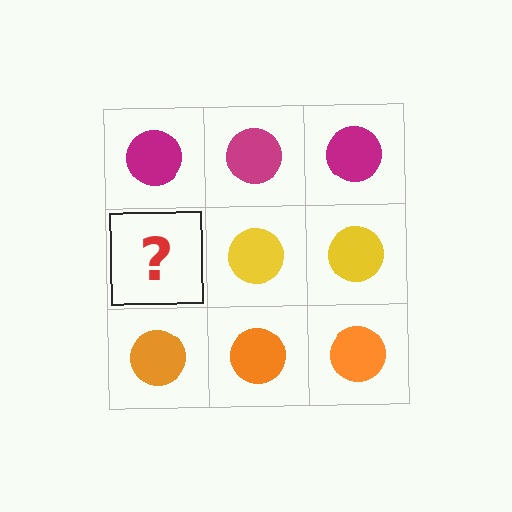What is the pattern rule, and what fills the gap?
The rule is that each row has a consistent color. The gap should be filled with a yellow circle.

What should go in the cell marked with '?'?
The missing cell should contain a yellow circle.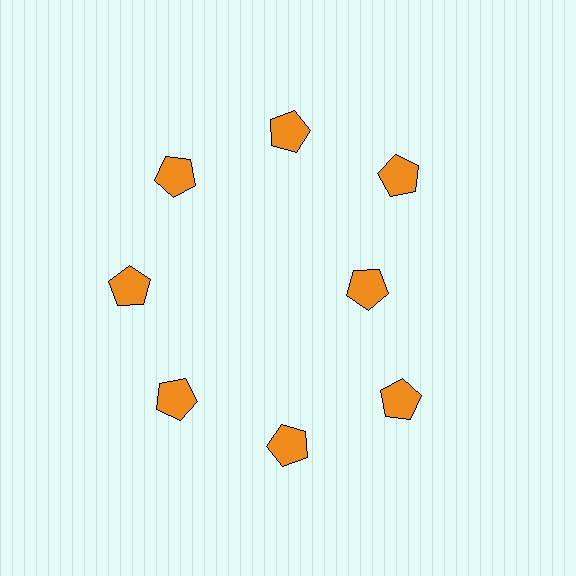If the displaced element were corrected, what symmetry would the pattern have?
It would have 8-fold rotational symmetry — the pattern would map onto itself every 45 degrees.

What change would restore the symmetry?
The symmetry would be restored by moving it outward, back onto the ring so that all 8 pentagons sit at equal angles and equal distance from the center.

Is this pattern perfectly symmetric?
No. The 8 orange pentagons are arranged in a ring, but one element near the 3 o'clock position is pulled inward toward the center, breaking the 8-fold rotational symmetry.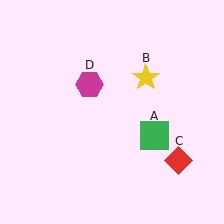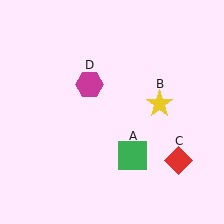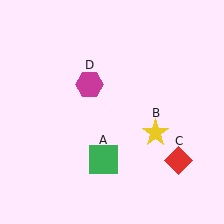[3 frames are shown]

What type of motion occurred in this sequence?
The green square (object A), yellow star (object B) rotated clockwise around the center of the scene.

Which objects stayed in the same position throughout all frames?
Red diamond (object C) and magenta hexagon (object D) remained stationary.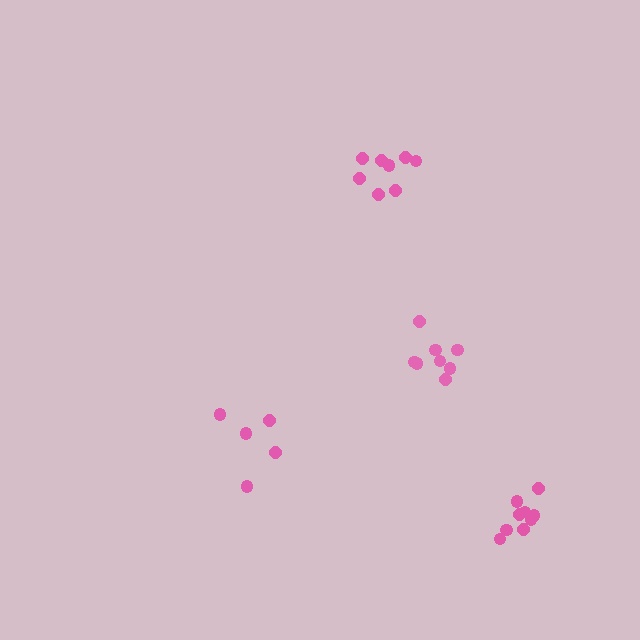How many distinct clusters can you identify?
There are 4 distinct clusters.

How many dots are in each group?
Group 1: 8 dots, Group 2: 9 dots, Group 3: 5 dots, Group 4: 8 dots (30 total).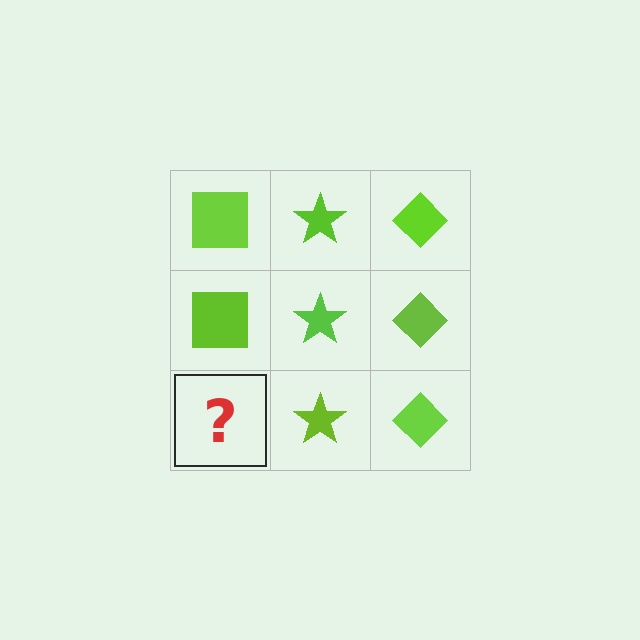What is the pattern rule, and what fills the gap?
The rule is that each column has a consistent shape. The gap should be filled with a lime square.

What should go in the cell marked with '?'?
The missing cell should contain a lime square.